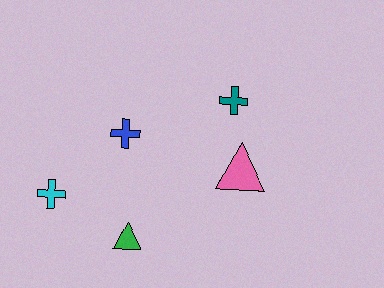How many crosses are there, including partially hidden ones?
There are 3 crosses.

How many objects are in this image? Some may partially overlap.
There are 5 objects.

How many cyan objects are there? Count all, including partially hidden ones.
There is 1 cyan object.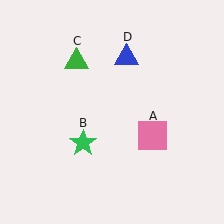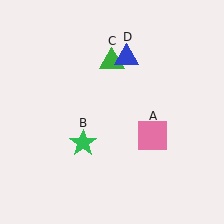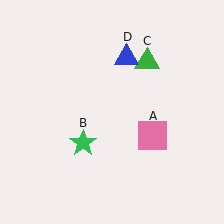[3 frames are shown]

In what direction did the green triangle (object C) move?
The green triangle (object C) moved right.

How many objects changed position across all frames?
1 object changed position: green triangle (object C).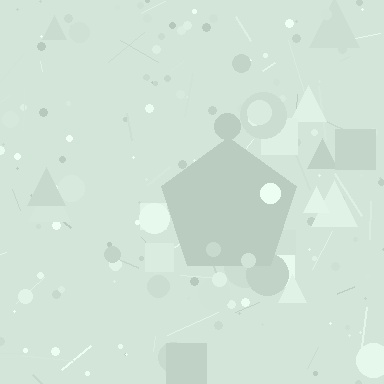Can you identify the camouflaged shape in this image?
The camouflaged shape is a pentagon.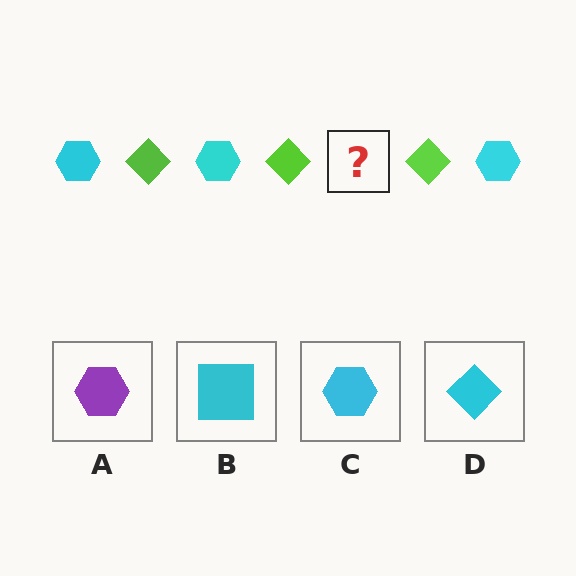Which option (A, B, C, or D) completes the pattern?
C.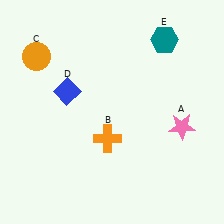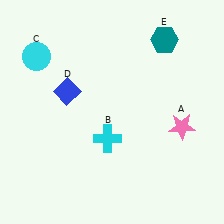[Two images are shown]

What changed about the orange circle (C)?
In Image 1, C is orange. In Image 2, it changed to cyan.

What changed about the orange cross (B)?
In Image 1, B is orange. In Image 2, it changed to cyan.